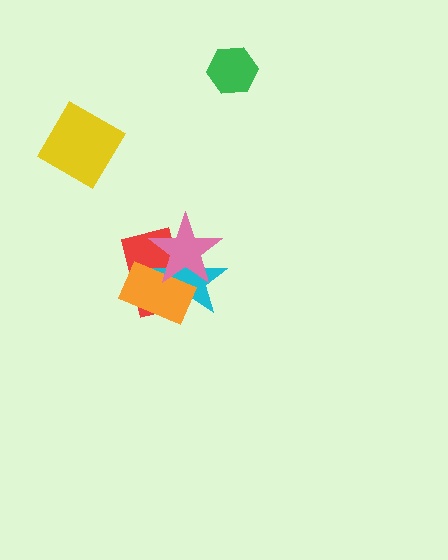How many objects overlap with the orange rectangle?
3 objects overlap with the orange rectangle.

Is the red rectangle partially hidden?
Yes, it is partially covered by another shape.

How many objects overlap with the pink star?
3 objects overlap with the pink star.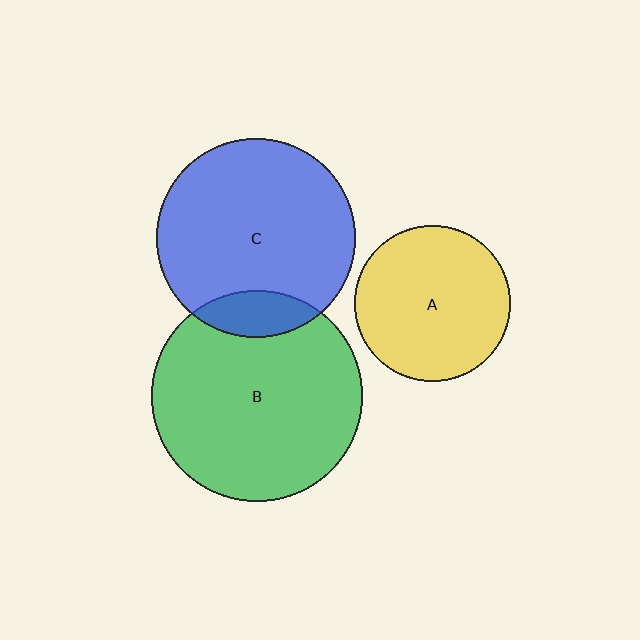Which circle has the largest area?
Circle B (green).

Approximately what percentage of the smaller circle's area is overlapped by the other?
Approximately 15%.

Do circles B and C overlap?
Yes.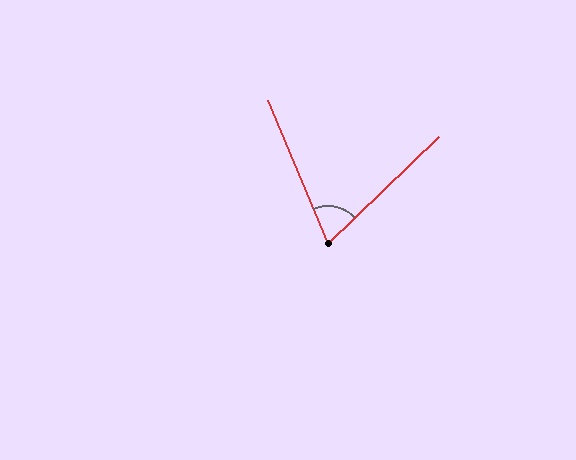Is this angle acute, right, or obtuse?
It is acute.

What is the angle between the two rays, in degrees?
Approximately 69 degrees.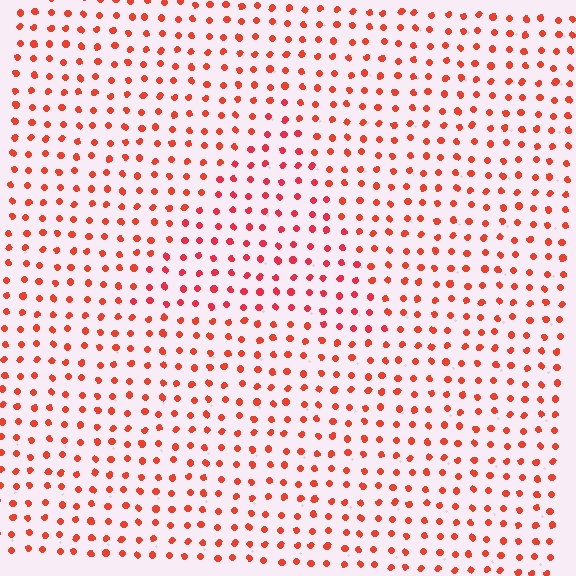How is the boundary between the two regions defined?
The boundary is defined purely by a slight shift in hue (about 15 degrees). Spacing, size, and orientation are identical on both sides.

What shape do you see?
I see a triangle.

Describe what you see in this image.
The image is filled with small red elements in a uniform arrangement. A triangle-shaped region is visible where the elements are tinted to a slightly different hue, forming a subtle color boundary.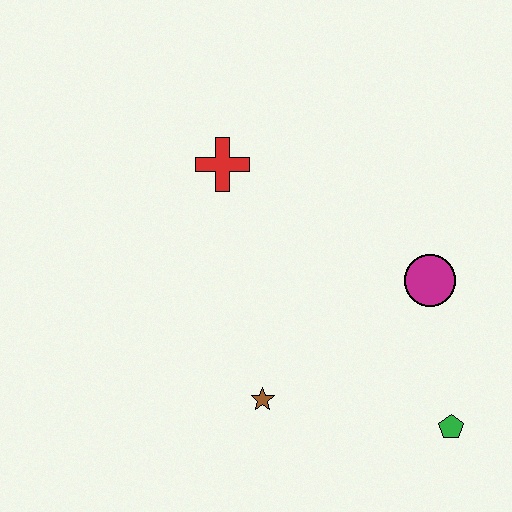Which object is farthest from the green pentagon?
The red cross is farthest from the green pentagon.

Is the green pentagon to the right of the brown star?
Yes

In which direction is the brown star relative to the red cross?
The brown star is below the red cross.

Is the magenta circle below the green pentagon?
No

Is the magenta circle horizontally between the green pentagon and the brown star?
Yes